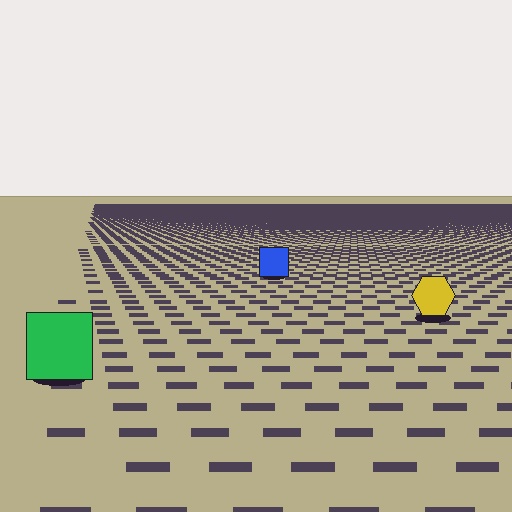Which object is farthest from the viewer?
The blue square is farthest from the viewer. It appears smaller and the ground texture around it is denser.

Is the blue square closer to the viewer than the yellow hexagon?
No. The yellow hexagon is closer — you can tell from the texture gradient: the ground texture is coarser near it.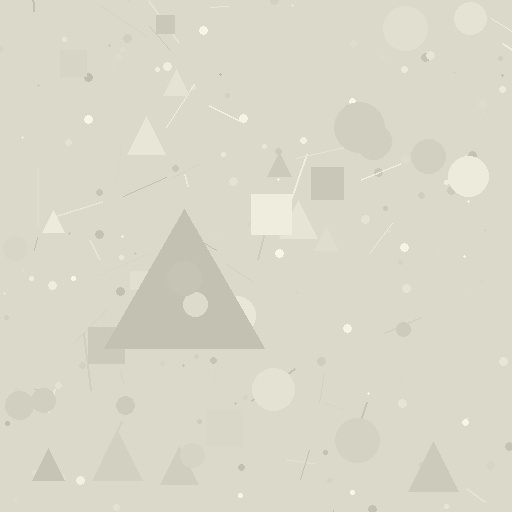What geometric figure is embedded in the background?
A triangle is embedded in the background.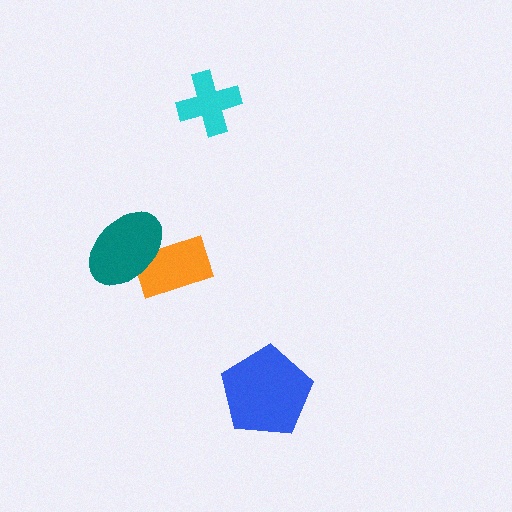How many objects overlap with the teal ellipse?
1 object overlaps with the teal ellipse.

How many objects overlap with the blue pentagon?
0 objects overlap with the blue pentagon.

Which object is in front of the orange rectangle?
The teal ellipse is in front of the orange rectangle.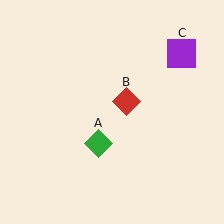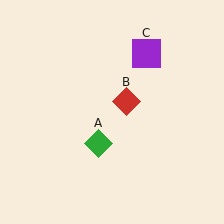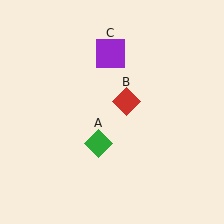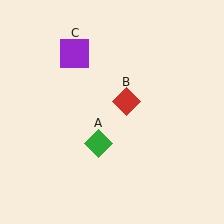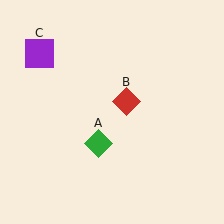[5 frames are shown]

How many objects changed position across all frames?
1 object changed position: purple square (object C).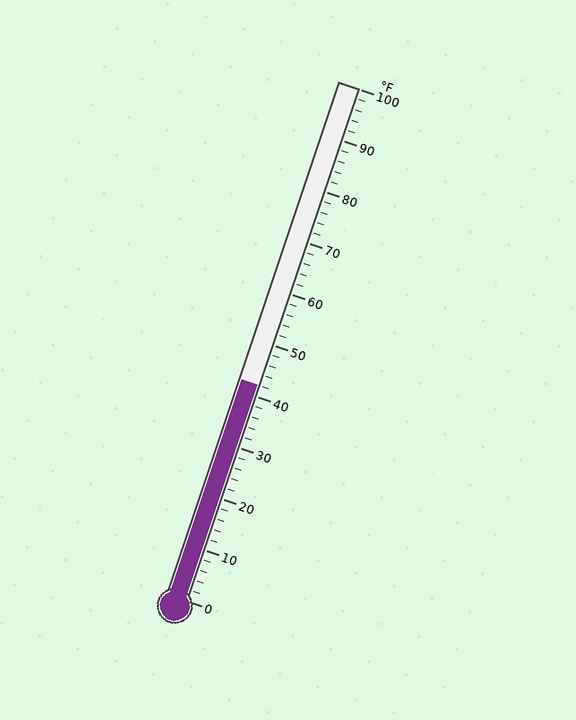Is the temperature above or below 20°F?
The temperature is above 20°F.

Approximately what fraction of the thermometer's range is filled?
The thermometer is filled to approximately 40% of its range.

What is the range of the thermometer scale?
The thermometer scale ranges from 0°F to 100°F.